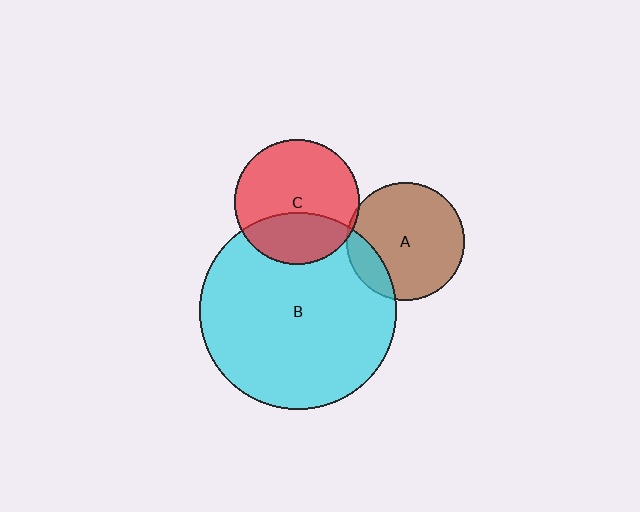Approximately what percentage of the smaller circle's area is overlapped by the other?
Approximately 5%.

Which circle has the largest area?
Circle B (cyan).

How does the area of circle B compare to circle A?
Approximately 2.8 times.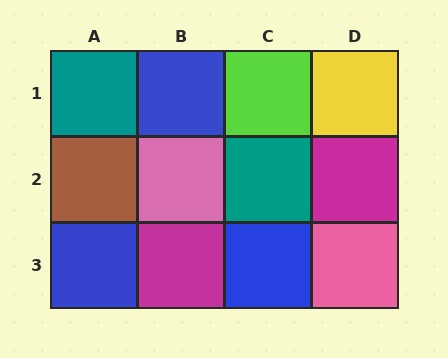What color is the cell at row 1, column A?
Teal.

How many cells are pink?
2 cells are pink.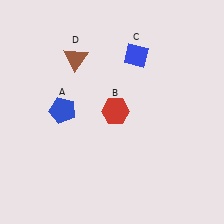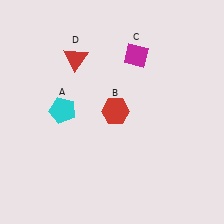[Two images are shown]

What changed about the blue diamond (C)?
In Image 1, C is blue. In Image 2, it changed to magenta.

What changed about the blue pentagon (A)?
In Image 1, A is blue. In Image 2, it changed to cyan.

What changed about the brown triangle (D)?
In Image 1, D is brown. In Image 2, it changed to red.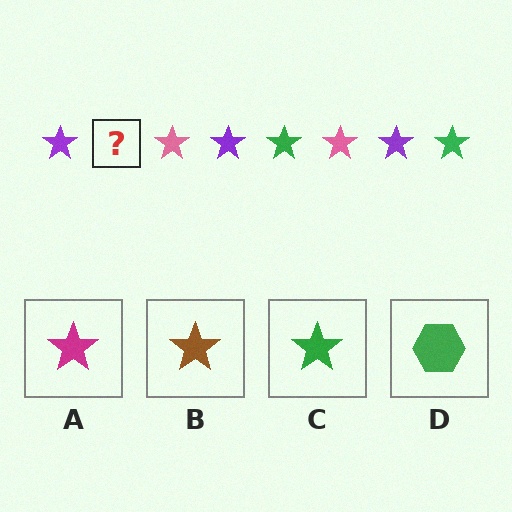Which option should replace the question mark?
Option C.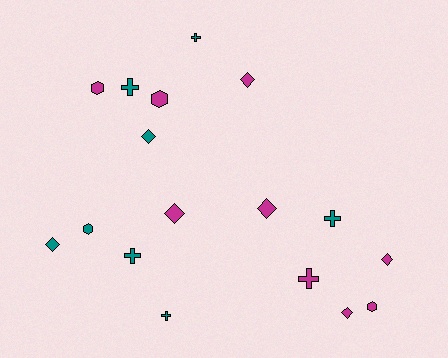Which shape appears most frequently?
Diamond, with 7 objects.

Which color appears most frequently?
Magenta, with 9 objects.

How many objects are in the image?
There are 17 objects.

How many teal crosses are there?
There are 5 teal crosses.